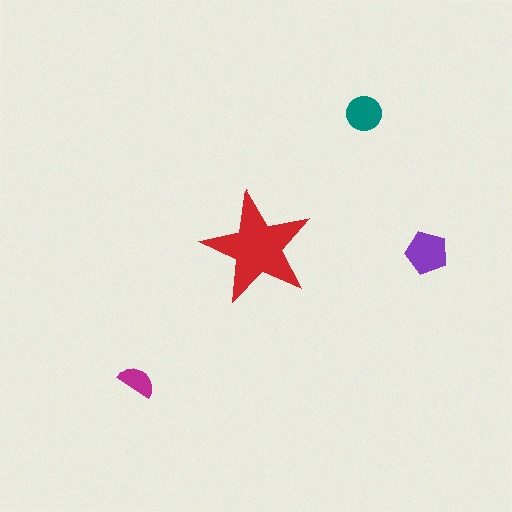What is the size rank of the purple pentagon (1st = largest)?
2nd.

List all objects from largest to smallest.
The red star, the purple pentagon, the teal circle, the magenta semicircle.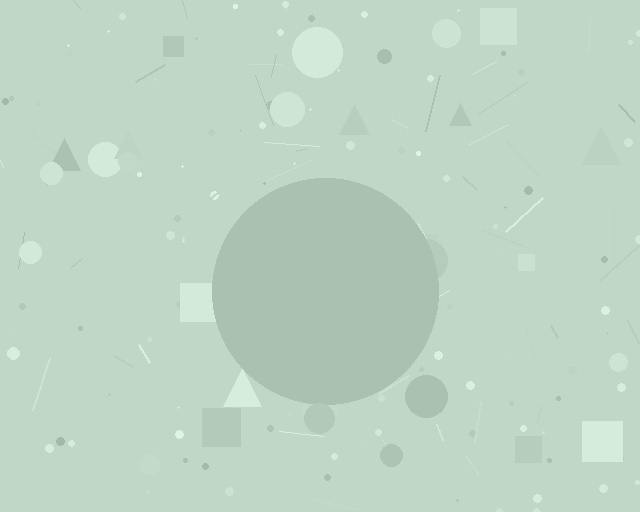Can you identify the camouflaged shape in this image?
The camouflaged shape is a circle.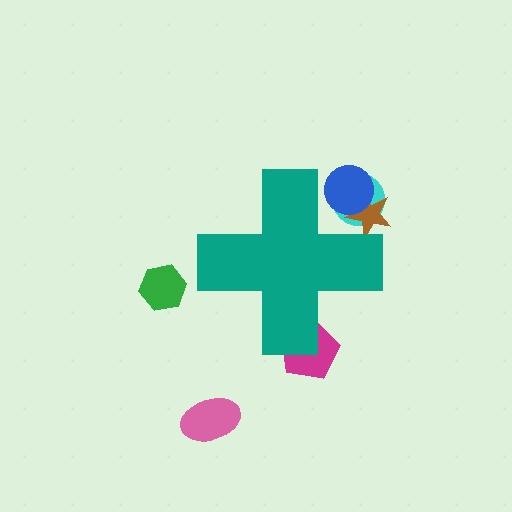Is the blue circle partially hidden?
Yes, the blue circle is partially hidden behind the teal cross.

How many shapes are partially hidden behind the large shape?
4 shapes are partially hidden.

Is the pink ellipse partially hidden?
No, the pink ellipse is fully visible.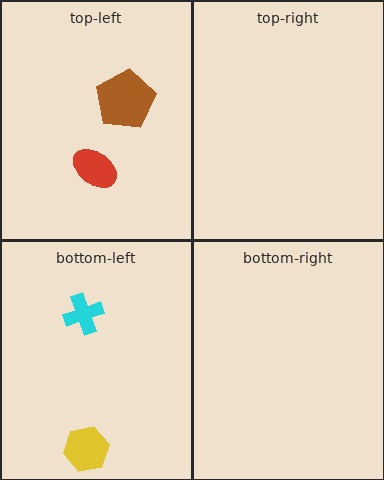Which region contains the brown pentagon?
The top-left region.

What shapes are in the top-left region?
The brown pentagon, the red ellipse.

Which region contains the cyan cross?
The bottom-left region.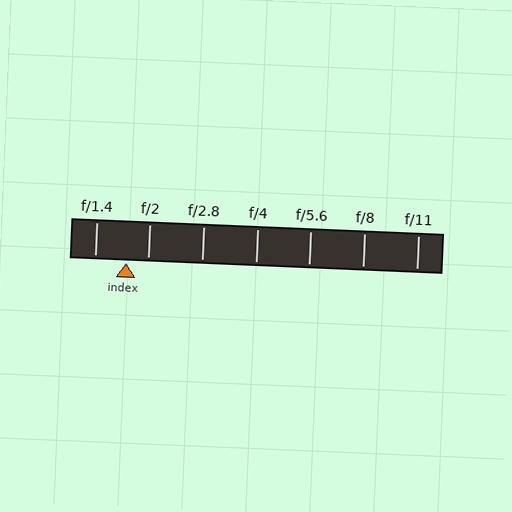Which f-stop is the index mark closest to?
The index mark is closest to f/2.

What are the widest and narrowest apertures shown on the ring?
The widest aperture shown is f/1.4 and the narrowest is f/11.